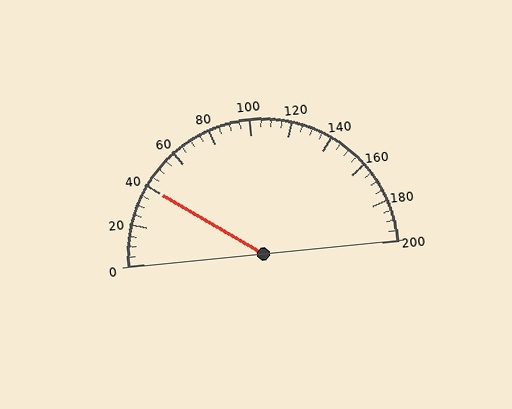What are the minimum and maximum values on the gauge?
The gauge ranges from 0 to 200.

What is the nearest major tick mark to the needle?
The nearest major tick mark is 40.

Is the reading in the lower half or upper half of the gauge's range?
The reading is in the lower half of the range (0 to 200).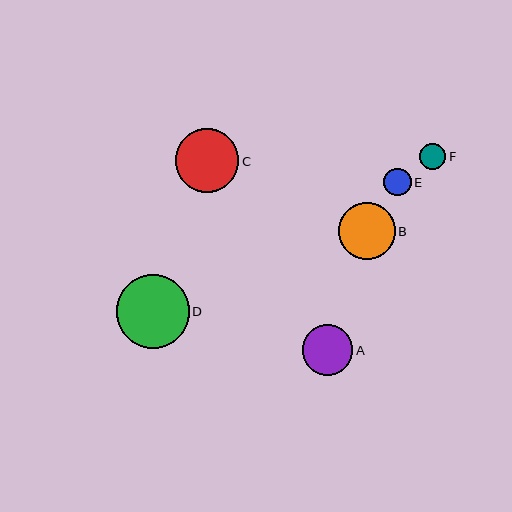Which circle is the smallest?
Circle F is the smallest with a size of approximately 26 pixels.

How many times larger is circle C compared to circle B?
Circle C is approximately 1.1 times the size of circle B.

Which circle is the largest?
Circle D is the largest with a size of approximately 73 pixels.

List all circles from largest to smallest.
From largest to smallest: D, C, B, A, E, F.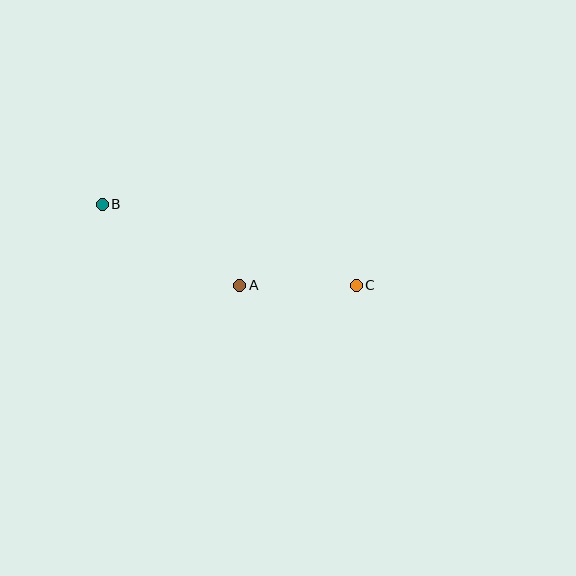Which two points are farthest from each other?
Points B and C are farthest from each other.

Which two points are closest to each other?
Points A and C are closest to each other.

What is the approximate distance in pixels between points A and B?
The distance between A and B is approximately 159 pixels.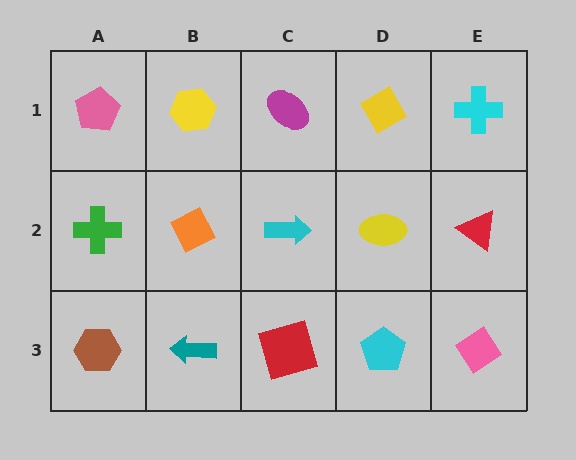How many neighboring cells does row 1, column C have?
3.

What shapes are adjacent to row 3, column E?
A red triangle (row 2, column E), a cyan pentagon (row 3, column D).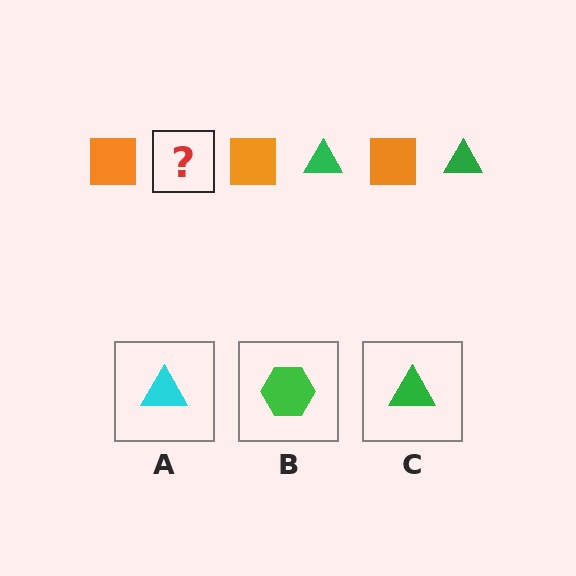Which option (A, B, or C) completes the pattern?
C.